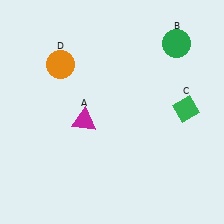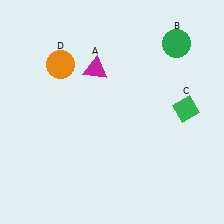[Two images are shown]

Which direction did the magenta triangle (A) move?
The magenta triangle (A) moved up.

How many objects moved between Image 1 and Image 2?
1 object moved between the two images.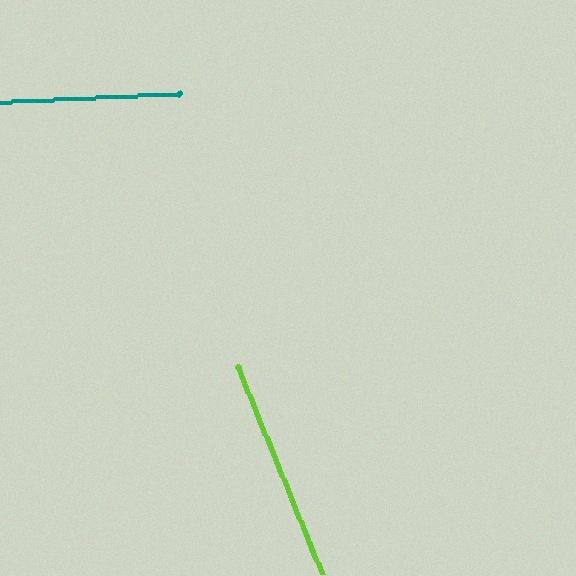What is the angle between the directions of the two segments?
Approximately 71 degrees.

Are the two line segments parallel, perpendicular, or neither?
Neither parallel nor perpendicular — they differ by about 71°.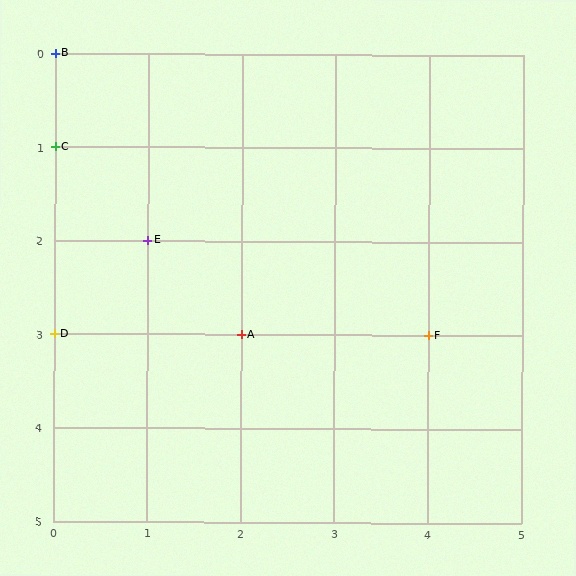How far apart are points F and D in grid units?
Points F and D are 4 columns apart.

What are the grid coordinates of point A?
Point A is at grid coordinates (2, 3).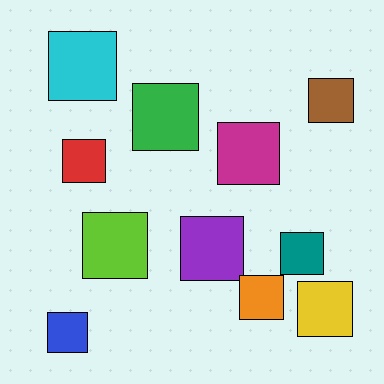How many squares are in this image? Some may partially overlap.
There are 11 squares.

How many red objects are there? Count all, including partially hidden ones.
There is 1 red object.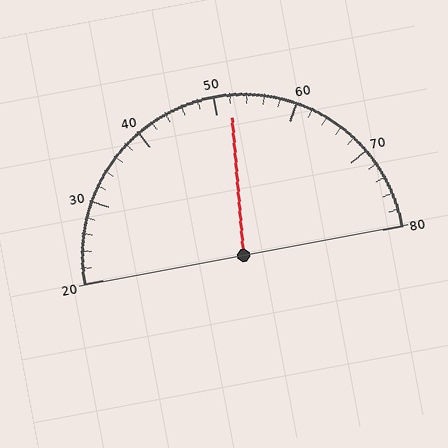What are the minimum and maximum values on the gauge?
The gauge ranges from 20 to 80.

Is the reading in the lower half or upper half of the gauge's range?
The reading is in the upper half of the range (20 to 80).